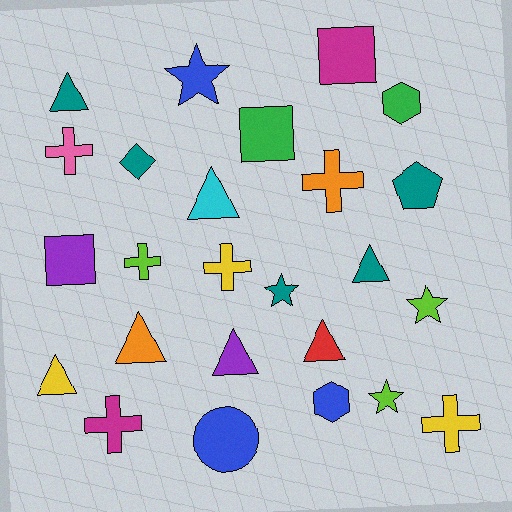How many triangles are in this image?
There are 7 triangles.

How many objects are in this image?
There are 25 objects.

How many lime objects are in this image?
There are 3 lime objects.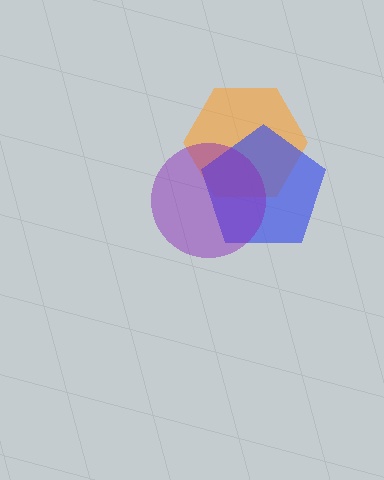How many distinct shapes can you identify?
There are 3 distinct shapes: an orange hexagon, a blue pentagon, a purple circle.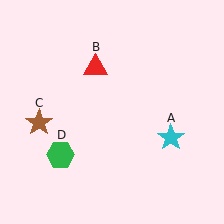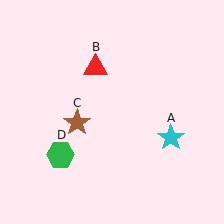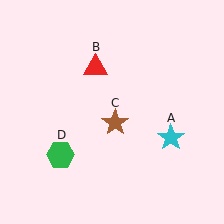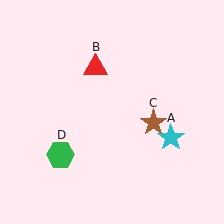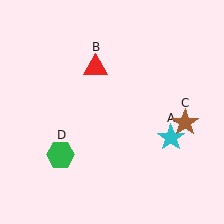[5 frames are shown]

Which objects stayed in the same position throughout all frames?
Cyan star (object A) and red triangle (object B) and green hexagon (object D) remained stationary.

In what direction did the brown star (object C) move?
The brown star (object C) moved right.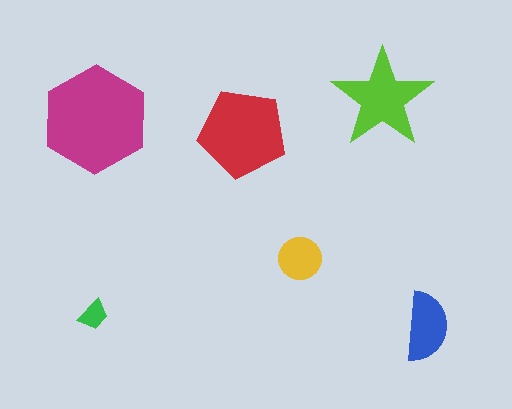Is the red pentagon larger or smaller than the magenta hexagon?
Smaller.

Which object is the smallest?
The green trapezoid.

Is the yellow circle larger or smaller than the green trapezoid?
Larger.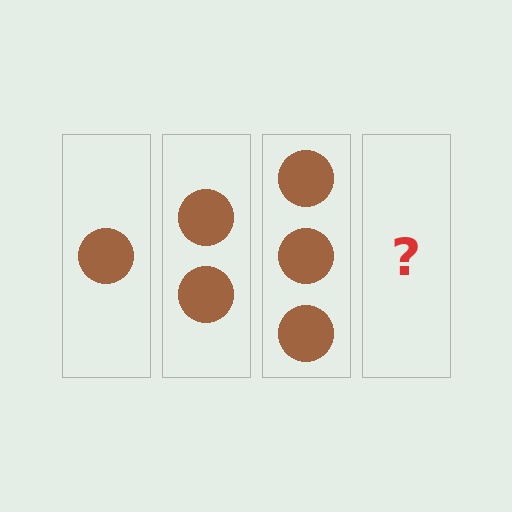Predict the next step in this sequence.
The next step is 4 circles.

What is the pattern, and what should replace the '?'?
The pattern is that each step adds one more circle. The '?' should be 4 circles.